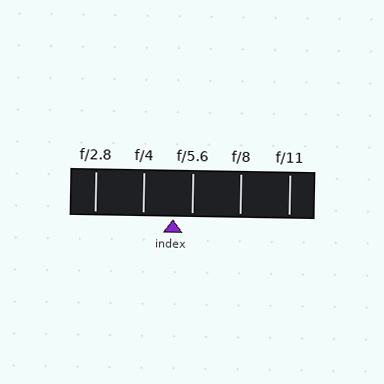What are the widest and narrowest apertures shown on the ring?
The widest aperture shown is f/2.8 and the narrowest is f/11.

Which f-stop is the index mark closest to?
The index mark is closest to f/5.6.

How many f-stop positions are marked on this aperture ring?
There are 5 f-stop positions marked.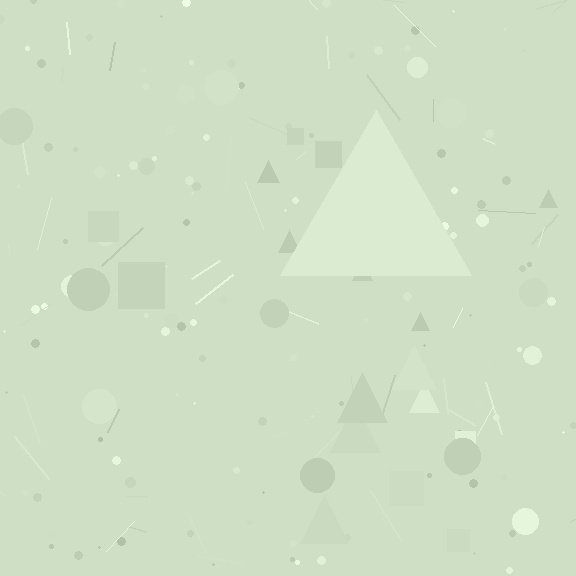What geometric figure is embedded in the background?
A triangle is embedded in the background.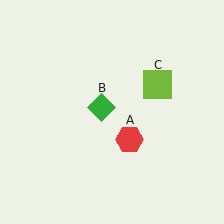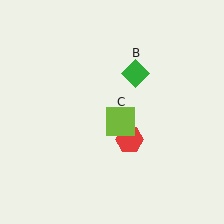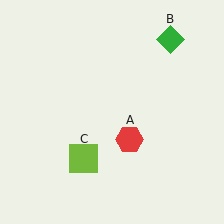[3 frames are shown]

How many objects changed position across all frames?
2 objects changed position: green diamond (object B), lime square (object C).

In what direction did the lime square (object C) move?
The lime square (object C) moved down and to the left.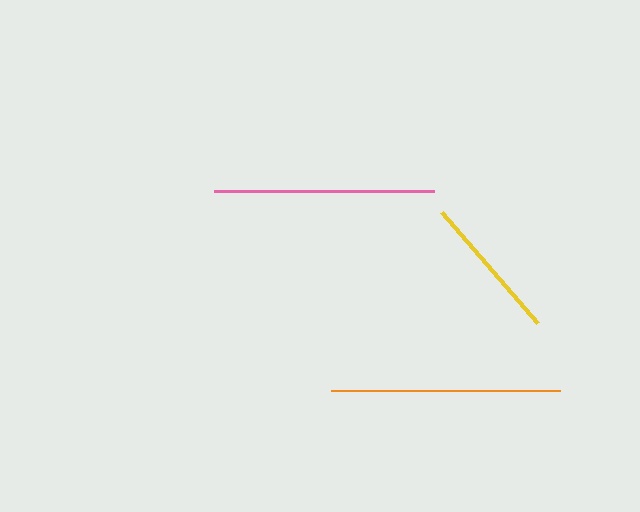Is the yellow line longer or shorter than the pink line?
The pink line is longer than the yellow line.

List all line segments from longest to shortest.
From longest to shortest: orange, pink, yellow.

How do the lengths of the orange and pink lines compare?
The orange and pink lines are approximately the same length.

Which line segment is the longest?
The orange line is the longest at approximately 229 pixels.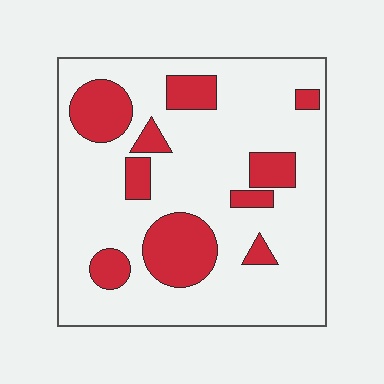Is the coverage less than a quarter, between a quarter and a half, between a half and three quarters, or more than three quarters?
Less than a quarter.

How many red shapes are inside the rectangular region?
10.